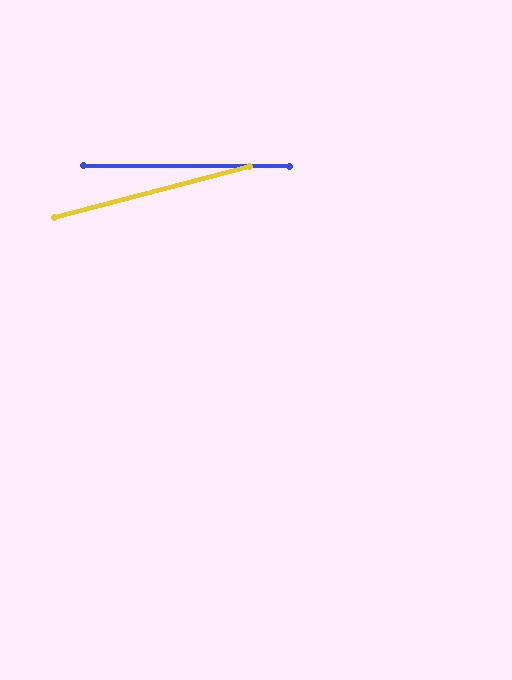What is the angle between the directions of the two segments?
Approximately 15 degrees.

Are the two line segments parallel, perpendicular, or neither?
Neither parallel nor perpendicular — they differ by about 15°.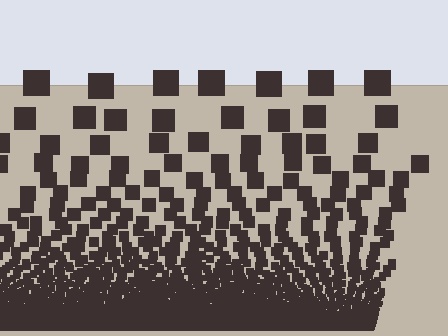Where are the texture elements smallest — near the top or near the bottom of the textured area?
Near the bottom.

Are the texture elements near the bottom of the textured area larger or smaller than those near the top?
Smaller. The gradient is inverted — elements near the bottom are smaller and denser.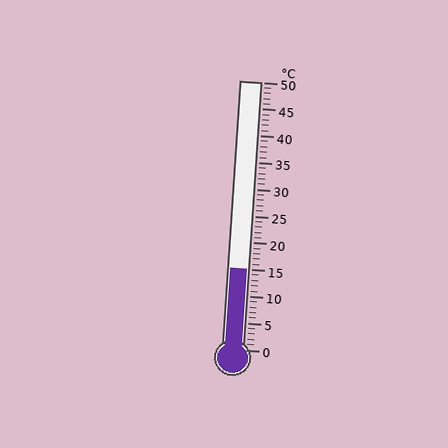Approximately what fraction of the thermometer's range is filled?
The thermometer is filled to approximately 30% of its range.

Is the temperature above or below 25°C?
The temperature is below 25°C.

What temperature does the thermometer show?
The thermometer shows approximately 15°C.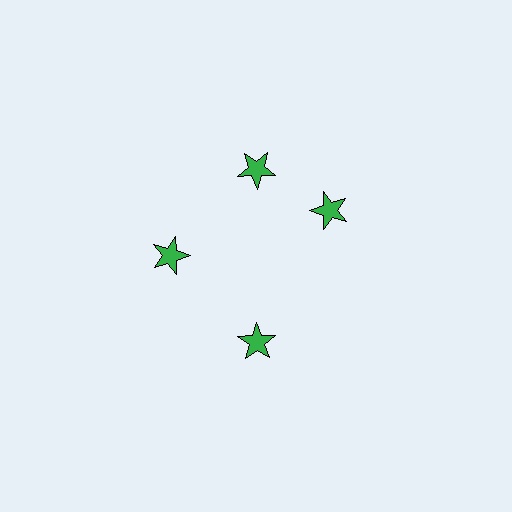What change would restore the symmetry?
The symmetry would be restored by rotating it back into even spacing with its neighbors so that all 4 stars sit at equal angles and equal distance from the center.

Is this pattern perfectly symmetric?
No. The 4 green stars are arranged in a ring, but one element near the 3 o'clock position is rotated out of alignment along the ring, breaking the 4-fold rotational symmetry.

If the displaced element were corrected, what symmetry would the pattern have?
It would have 4-fold rotational symmetry — the pattern would map onto itself every 90 degrees.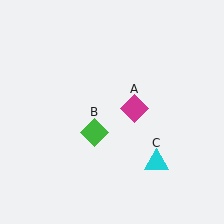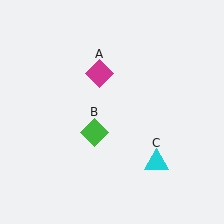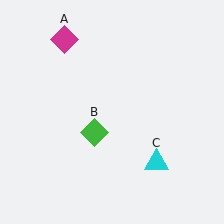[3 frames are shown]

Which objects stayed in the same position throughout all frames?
Green diamond (object B) and cyan triangle (object C) remained stationary.